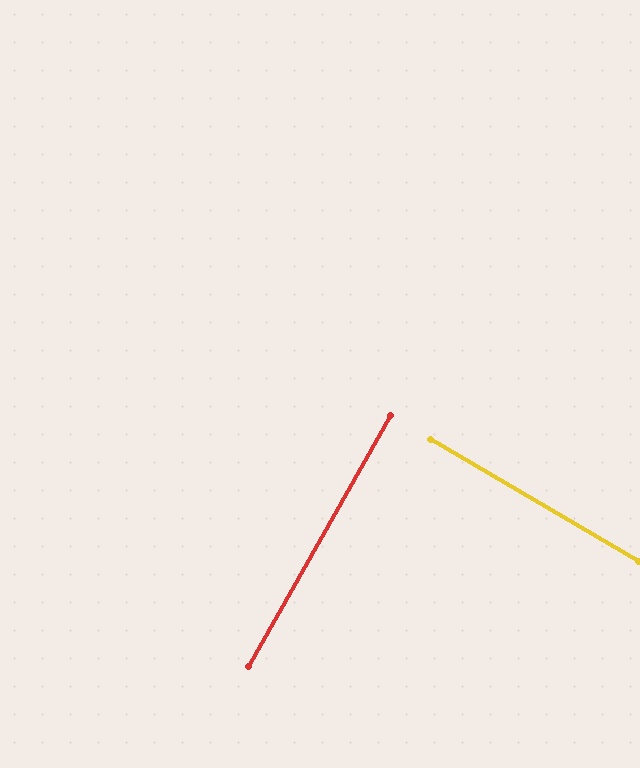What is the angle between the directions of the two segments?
Approximately 89 degrees.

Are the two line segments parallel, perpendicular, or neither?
Perpendicular — they meet at approximately 89°.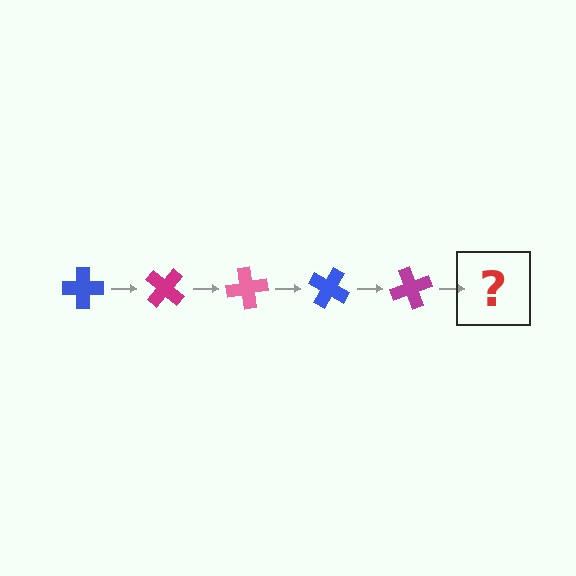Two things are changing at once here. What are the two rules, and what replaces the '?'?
The two rules are that it rotates 40 degrees each step and the color cycles through blue, magenta, and pink. The '?' should be a pink cross, rotated 200 degrees from the start.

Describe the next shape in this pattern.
It should be a pink cross, rotated 200 degrees from the start.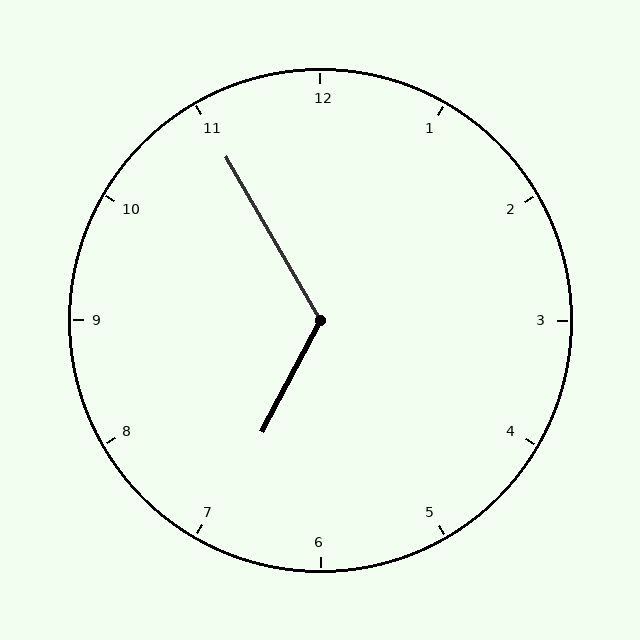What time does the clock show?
6:55.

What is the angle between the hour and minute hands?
Approximately 122 degrees.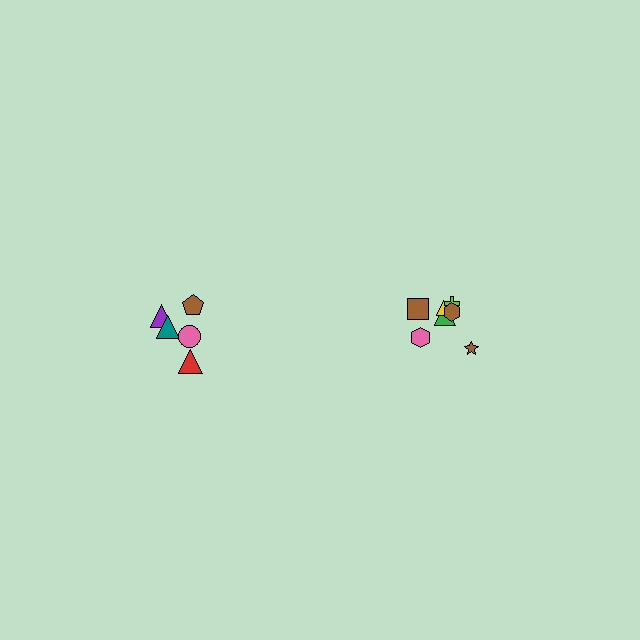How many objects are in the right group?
There are 7 objects.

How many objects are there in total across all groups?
There are 12 objects.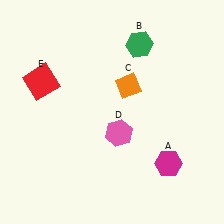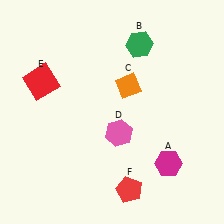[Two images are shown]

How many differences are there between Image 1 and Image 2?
There is 1 difference between the two images.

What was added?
A red pentagon (F) was added in Image 2.